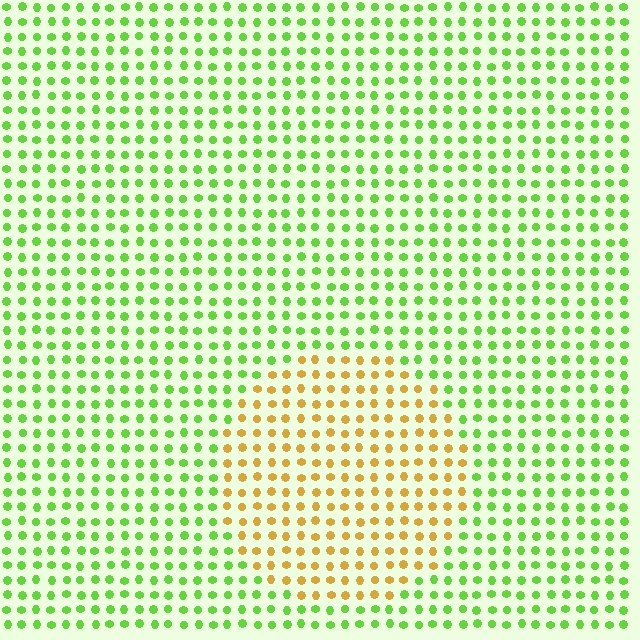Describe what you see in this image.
The image is filled with small lime elements in a uniform arrangement. A circle-shaped region is visible where the elements are tinted to a slightly different hue, forming a subtle color boundary.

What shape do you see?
I see a circle.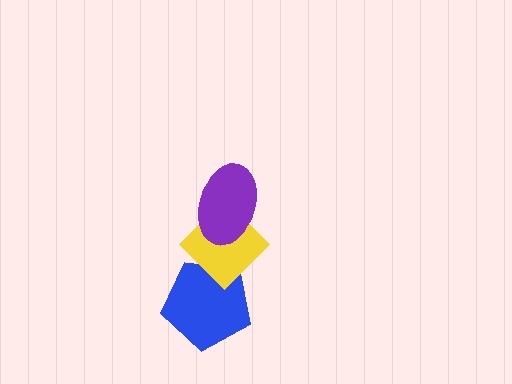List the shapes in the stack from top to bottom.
From top to bottom: the purple ellipse, the yellow diamond, the blue pentagon.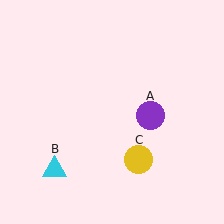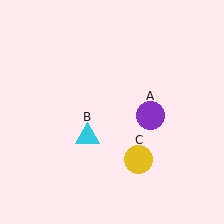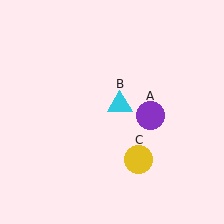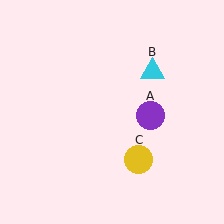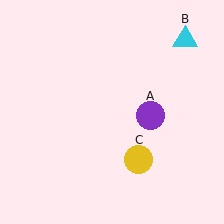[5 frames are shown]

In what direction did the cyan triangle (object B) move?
The cyan triangle (object B) moved up and to the right.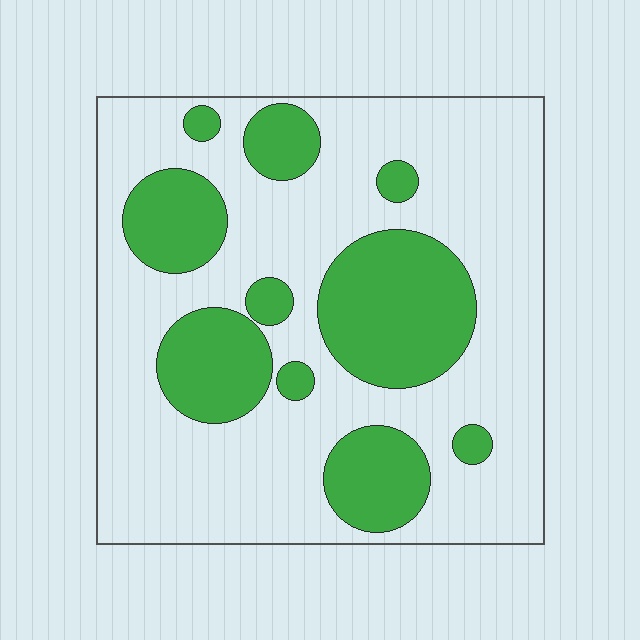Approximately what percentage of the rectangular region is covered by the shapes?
Approximately 30%.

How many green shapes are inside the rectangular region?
10.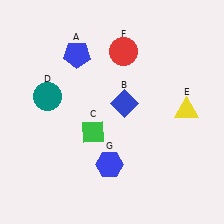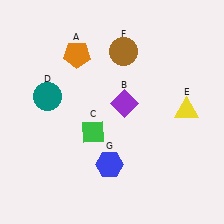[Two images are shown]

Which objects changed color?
A changed from blue to orange. B changed from blue to purple. F changed from red to brown.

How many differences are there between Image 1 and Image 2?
There are 3 differences between the two images.